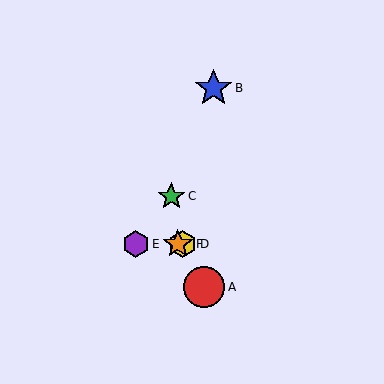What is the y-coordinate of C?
Object C is at y≈196.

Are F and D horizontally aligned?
Yes, both are at y≈244.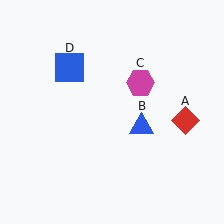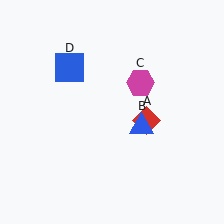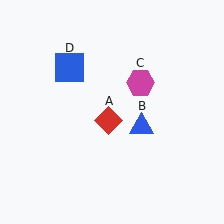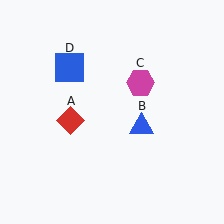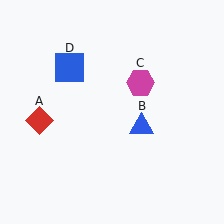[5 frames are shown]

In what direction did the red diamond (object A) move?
The red diamond (object A) moved left.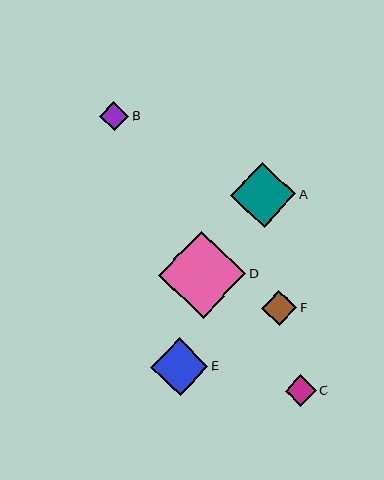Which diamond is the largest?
Diamond D is the largest with a size of approximately 87 pixels.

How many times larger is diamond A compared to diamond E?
Diamond A is approximately 1.1 times the size of diamond E.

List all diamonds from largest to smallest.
From largest to smallest: D, A, E, F, C, B.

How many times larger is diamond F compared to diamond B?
Diamond F is approximately 1.2 times the size of diamond B.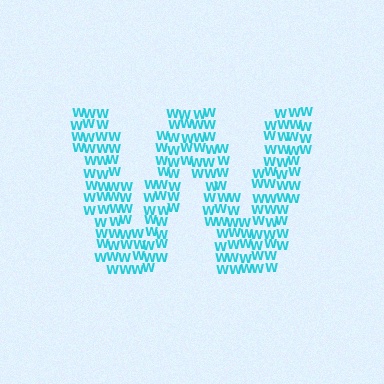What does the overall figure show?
The overall figure shows the letter W.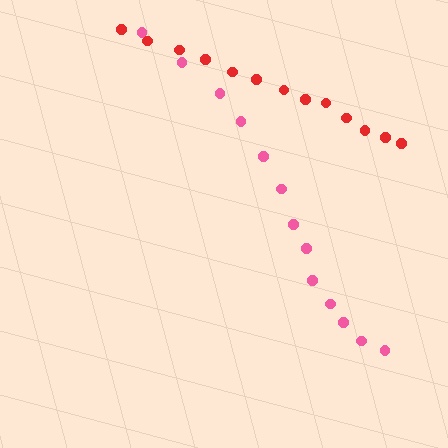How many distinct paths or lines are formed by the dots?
There are 2 distinct paths.